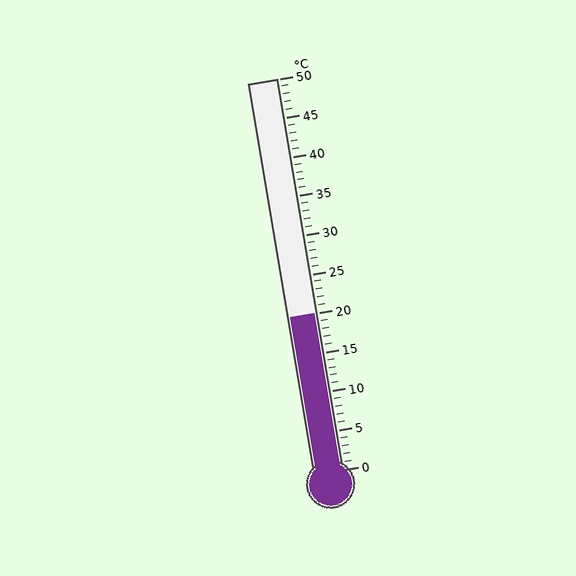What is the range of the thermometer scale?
The thermometer scale ranges from 0°C to 50°C.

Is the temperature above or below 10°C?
The temperature is above 10°C.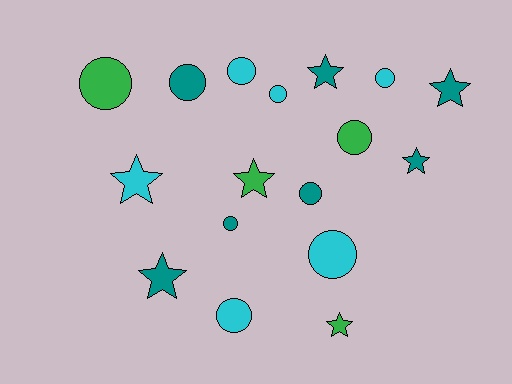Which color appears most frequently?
Teal, with 7 objects.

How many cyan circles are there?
There are 5 cyan circles.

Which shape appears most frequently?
Circle, with 10 objects.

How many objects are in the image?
There are 17 objects.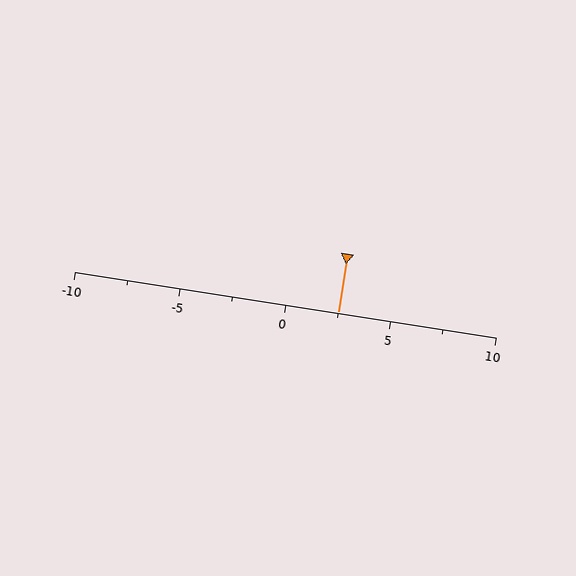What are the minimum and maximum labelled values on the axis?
The axis runs from -10 to 10.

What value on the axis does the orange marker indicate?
The marker indicates approximately 2.5.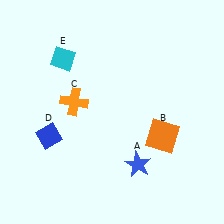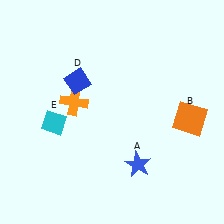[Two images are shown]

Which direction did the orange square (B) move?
The orange square (B) moved right.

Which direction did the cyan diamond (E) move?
The cyan diamond (E) moved down.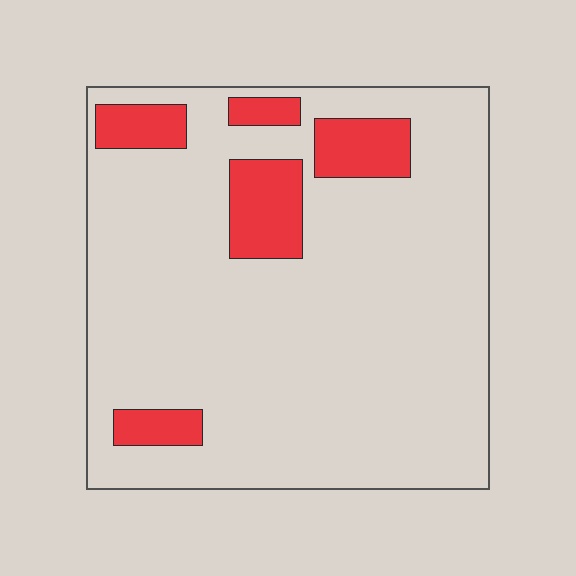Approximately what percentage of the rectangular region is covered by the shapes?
Approximately 15%.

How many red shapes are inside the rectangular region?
5.